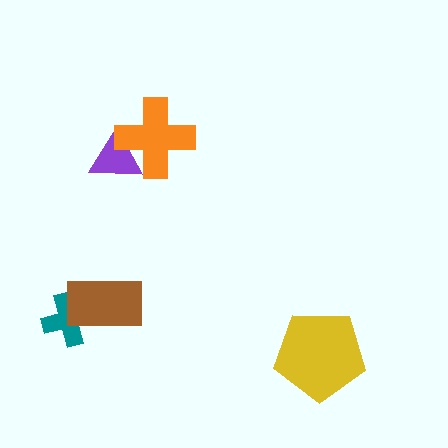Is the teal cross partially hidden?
Yes, it is partially covered by another shape.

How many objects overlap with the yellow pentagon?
0 objects overlap with the yellow pentagon.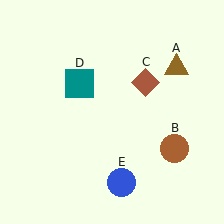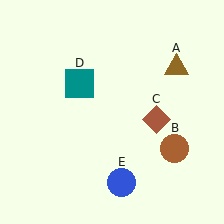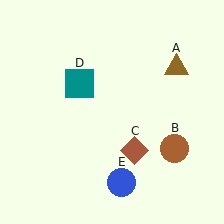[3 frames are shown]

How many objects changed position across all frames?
1 object changed position: brown diamond (object C).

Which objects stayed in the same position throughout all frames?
Brown triangle (object A) and brown circle (object B) and teal square (object D) and blue circle (object E) remained stationary.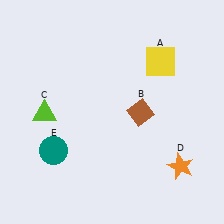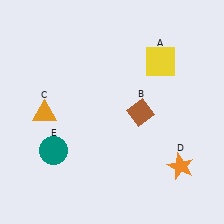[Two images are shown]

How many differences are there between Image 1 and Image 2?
There is 1 difference between the two images.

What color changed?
The triangle (C) changed from lime in Image 1 to orange in Image 2.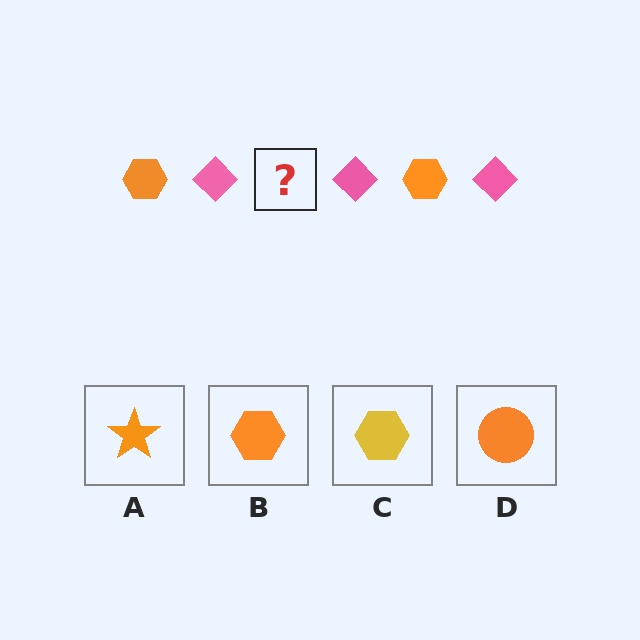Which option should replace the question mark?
Option B.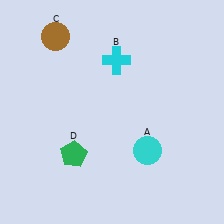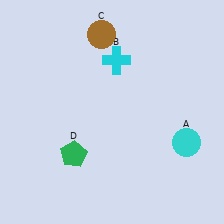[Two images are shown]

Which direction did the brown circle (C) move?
The brown circle (C) moved right.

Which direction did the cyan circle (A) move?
The cyan circle (A) moved right.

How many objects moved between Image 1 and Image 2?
2 objects moved between the two images.